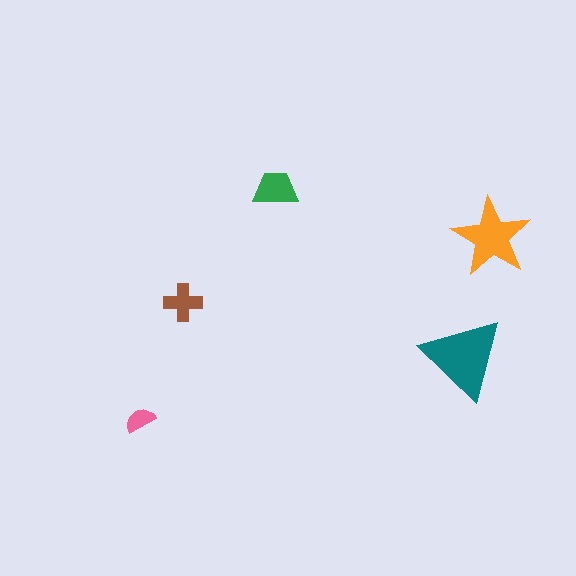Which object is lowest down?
The pink semicircle is bottommost.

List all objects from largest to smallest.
The teal triangle, the orange star, the green trapezoid, the brown cross, the pink semicircle.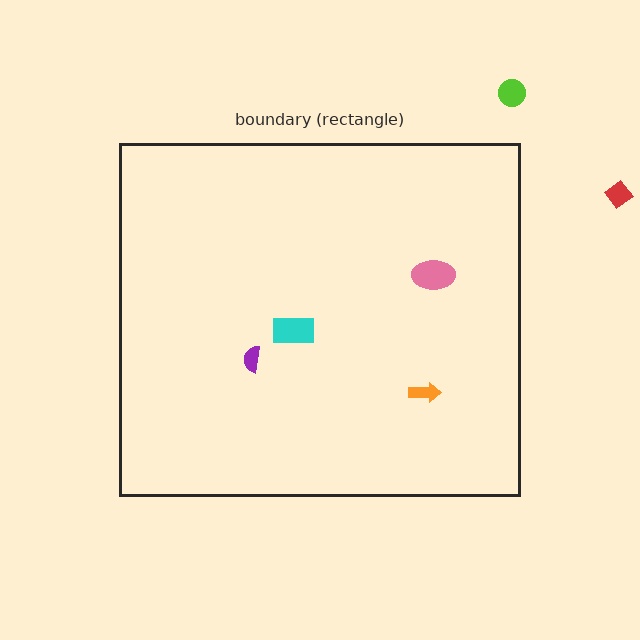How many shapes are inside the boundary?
4 inside, 2 outside.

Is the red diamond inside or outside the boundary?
Outside.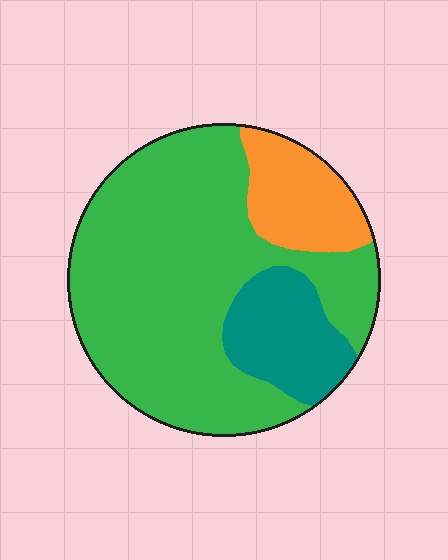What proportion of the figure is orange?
Orange covers 15% of the figure.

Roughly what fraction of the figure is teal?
Teal covers about 15% of the figure.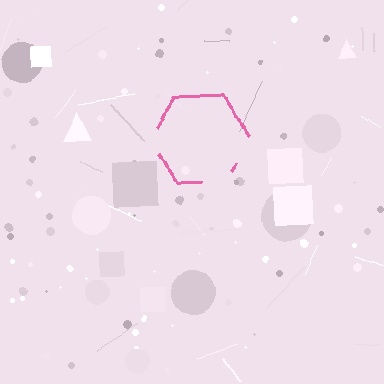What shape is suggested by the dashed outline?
The dashed outline suggests a hexagon.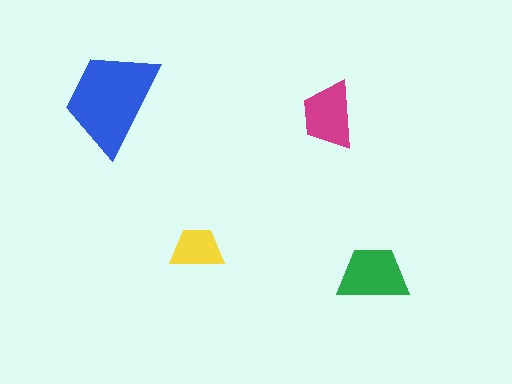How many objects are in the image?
There are 4 objects in the image.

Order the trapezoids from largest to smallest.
the blue one, the green one, the magenta one, the yellow one.